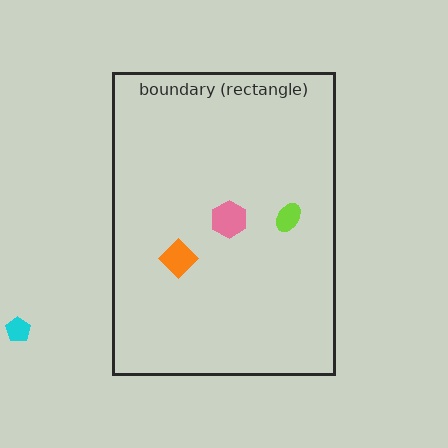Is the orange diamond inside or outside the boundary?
Inside.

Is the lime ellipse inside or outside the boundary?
Inside.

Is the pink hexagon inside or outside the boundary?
Inside.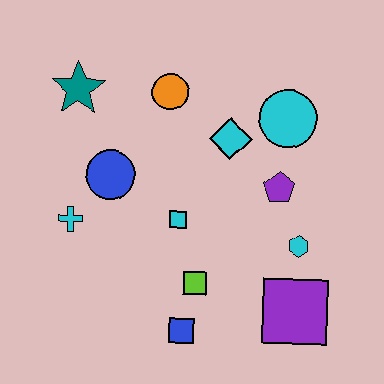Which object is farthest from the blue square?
The teal star is farthest from the blue square.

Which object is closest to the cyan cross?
The blue circle is closest to the cyan cross.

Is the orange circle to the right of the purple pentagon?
No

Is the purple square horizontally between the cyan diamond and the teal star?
No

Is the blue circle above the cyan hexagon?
Yes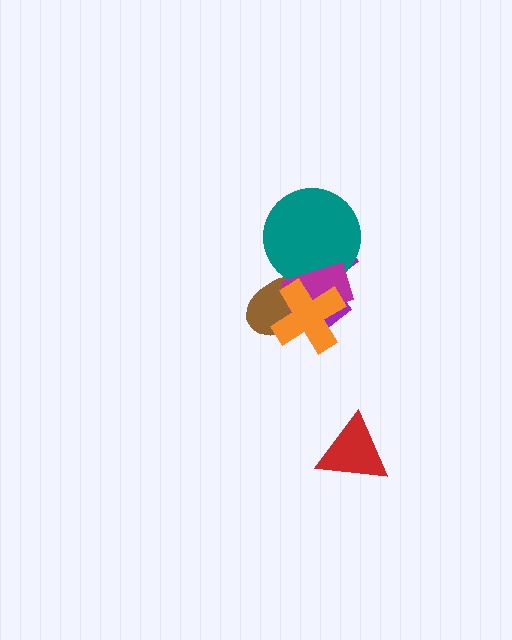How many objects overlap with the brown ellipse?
4 objects overlap with the brown ellipse.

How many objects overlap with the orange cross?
3 objects overlap with the orange cross.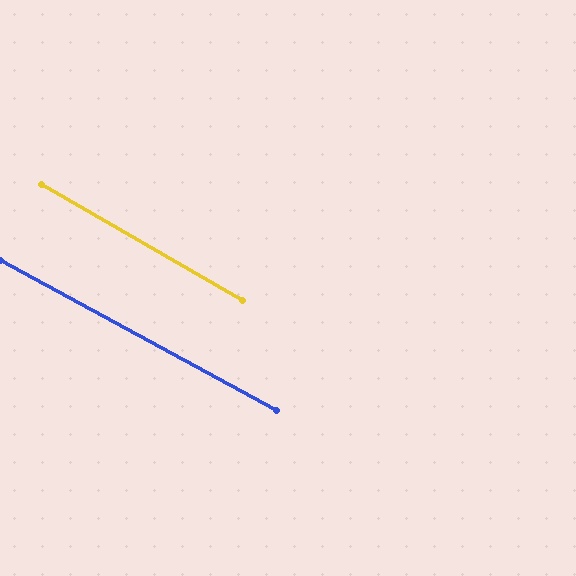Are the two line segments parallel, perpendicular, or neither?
Parallel — their directions differ by only 1.3°.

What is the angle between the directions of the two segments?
Approximately 1 degree.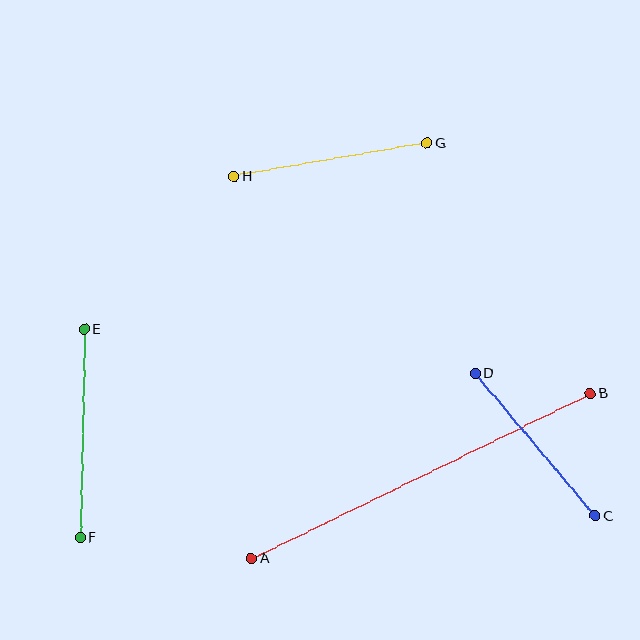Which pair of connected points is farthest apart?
Points A and B are farthest apart.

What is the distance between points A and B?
The distance is approximately 377 pixels.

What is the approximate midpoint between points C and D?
The midpoint is at approximately (535, 445) pixels.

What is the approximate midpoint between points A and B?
The midpoint is at approximately (421, 476) pixels.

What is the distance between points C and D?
The distance is approximately 187 pixels.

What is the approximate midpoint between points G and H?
The midpoint is at approximately (331, 160) pixels.